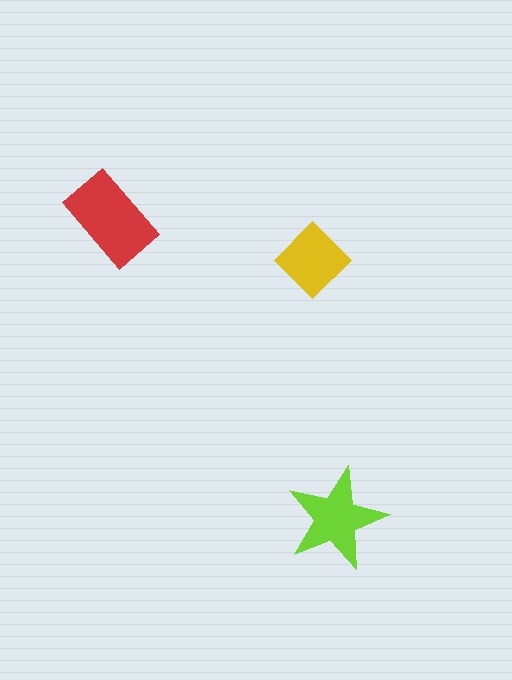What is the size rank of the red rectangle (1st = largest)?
1st.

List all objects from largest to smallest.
The red rectangle, the lime star, the yellow diamond.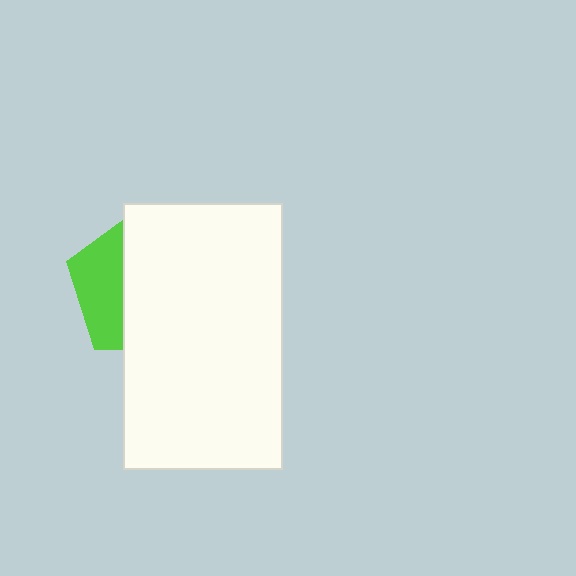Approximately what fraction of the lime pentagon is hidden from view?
Roughly 66% of the lime pentagon is hidden behind the white rectangle.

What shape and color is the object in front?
The object in front is a white rectangle.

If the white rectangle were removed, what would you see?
You would see the complete lime pentagon.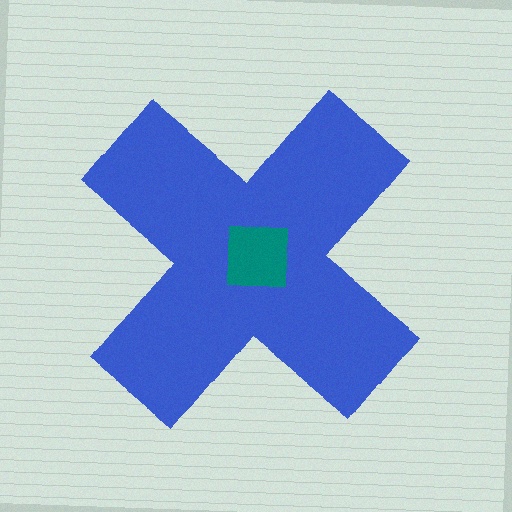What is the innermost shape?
The teal square.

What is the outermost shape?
The blue cross.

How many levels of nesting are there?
2.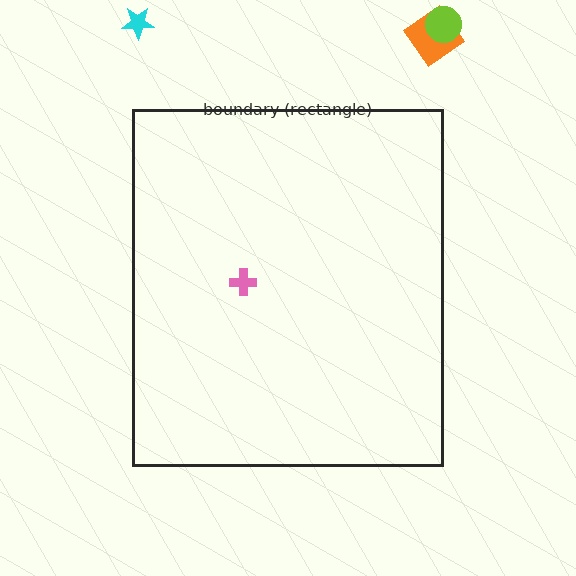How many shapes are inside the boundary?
1 inside, 3 outside.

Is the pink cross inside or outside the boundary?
Inside.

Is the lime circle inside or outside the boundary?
Outside.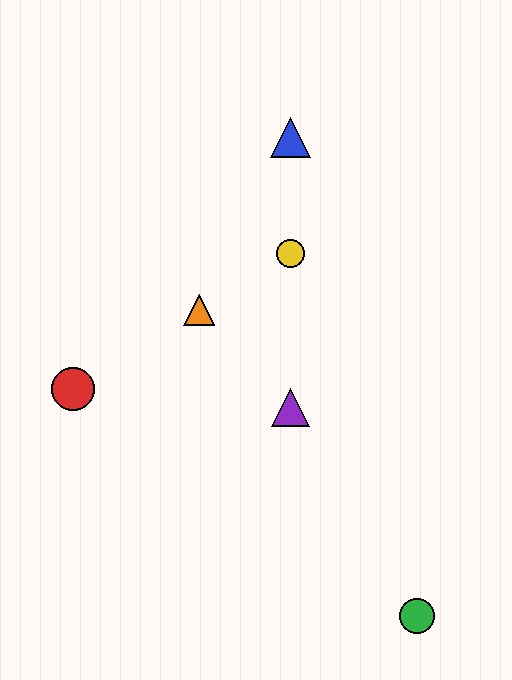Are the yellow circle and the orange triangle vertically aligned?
No, the yellow circle is at x≈290 and the orange triangle is at x≈199.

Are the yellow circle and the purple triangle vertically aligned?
Yes, both are at x≈290.